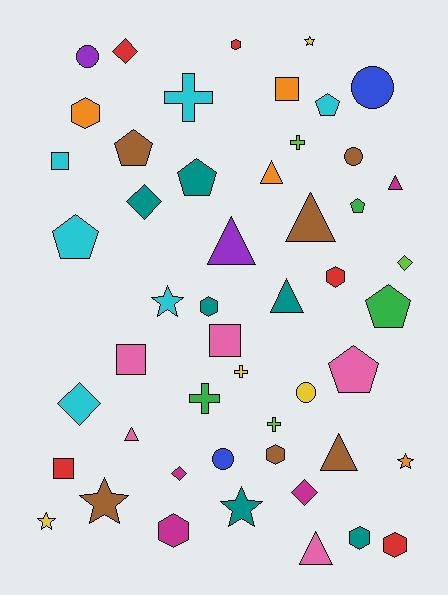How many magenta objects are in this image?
There are 4 magenta objects.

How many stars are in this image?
There are 6 stars.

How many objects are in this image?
There are 50 objects.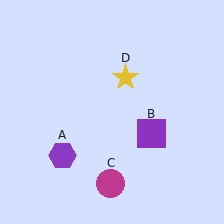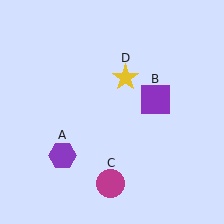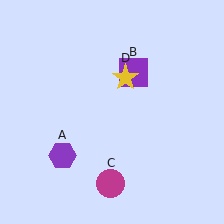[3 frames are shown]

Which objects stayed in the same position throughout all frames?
Purple hexagon (object A) and magenta circle (object C) and yellow star (object D) remained stationary.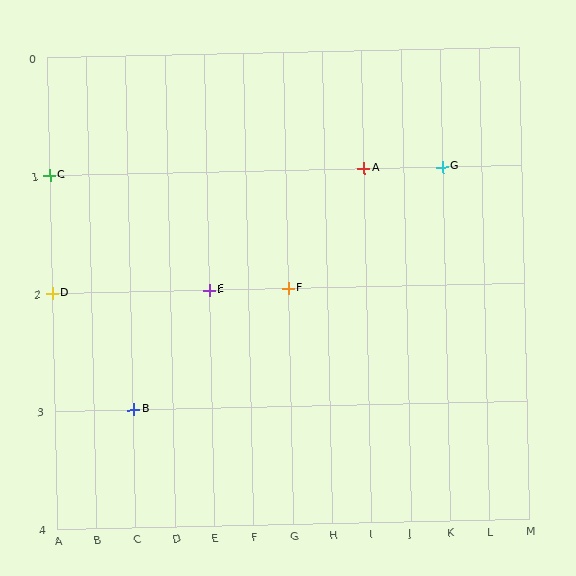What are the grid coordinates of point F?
Point F is at grid coordinates (G, 2).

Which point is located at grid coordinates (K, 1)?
Point G is at (K, 1).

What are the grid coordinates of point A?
Point A is at grid coordinates (I, 1).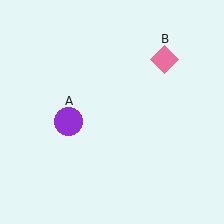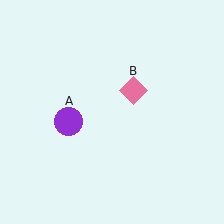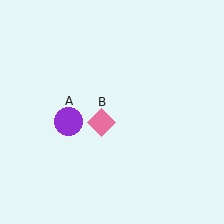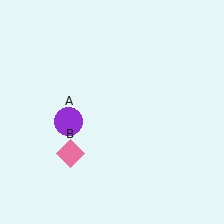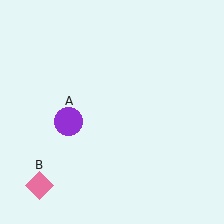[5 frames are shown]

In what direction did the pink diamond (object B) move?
The pink diamond (object B) moved down and to the left.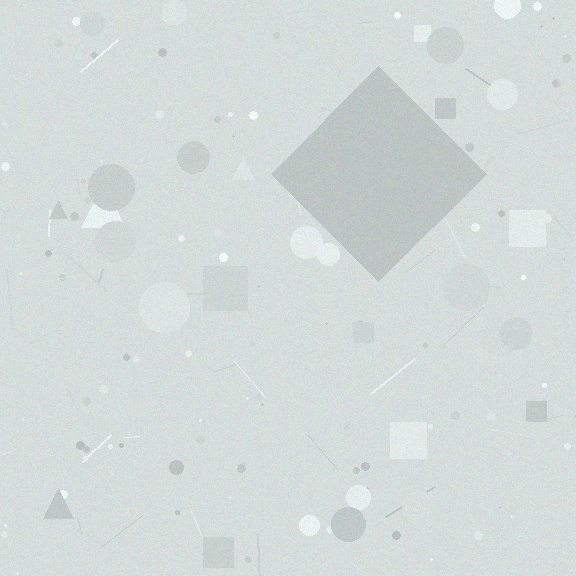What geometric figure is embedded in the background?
A diamond is embedded in the background.